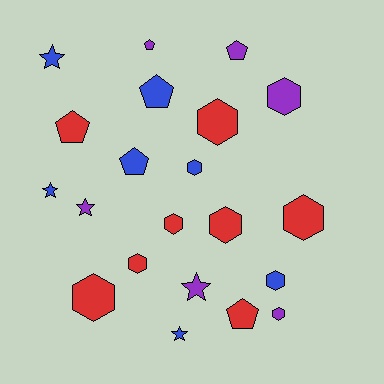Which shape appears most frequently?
Hexagon, with 10 objects.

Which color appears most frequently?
Red, with 8 objects.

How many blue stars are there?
There are 3 blue stars.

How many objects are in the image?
There are 21 objects.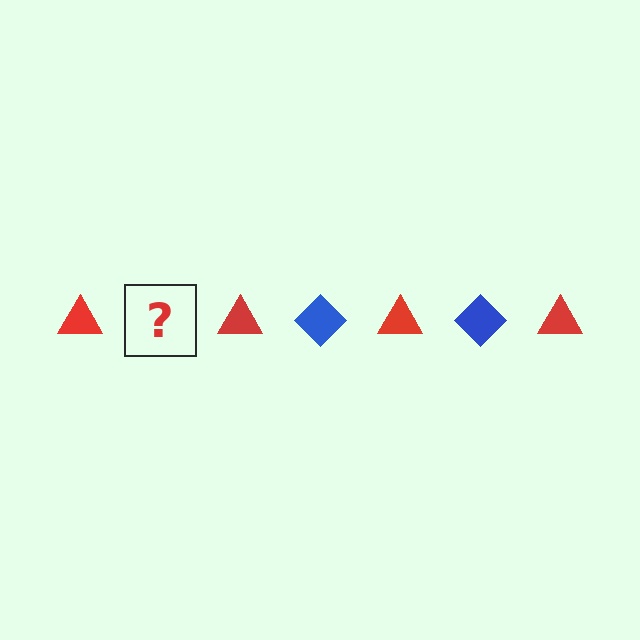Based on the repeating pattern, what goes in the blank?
The blank should be a blue diamond.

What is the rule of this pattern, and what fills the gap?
The rule is that the pattern alternates between red triangle and blue diamond. The gap should be filled with a blue diamond.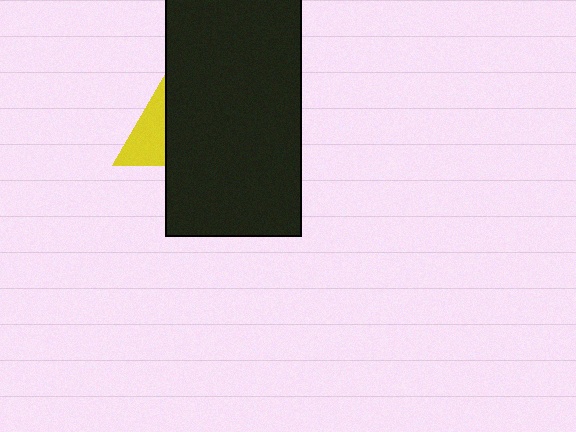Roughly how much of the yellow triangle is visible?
A small part of it is visible (roughly 33%).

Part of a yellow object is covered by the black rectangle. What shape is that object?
It is a triangle.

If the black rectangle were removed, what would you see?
You would see the complete yellow triangle.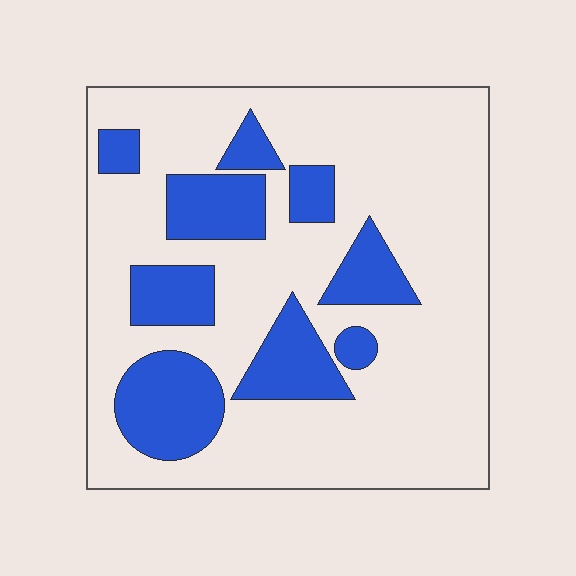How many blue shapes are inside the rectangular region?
9.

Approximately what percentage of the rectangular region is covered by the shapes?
Approximately 25%.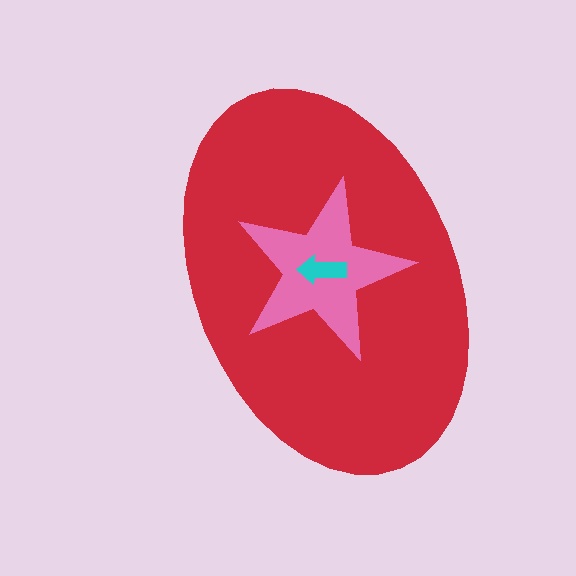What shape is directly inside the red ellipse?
The pink star.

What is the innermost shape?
The cyan arrow.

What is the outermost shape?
The red ellipse.